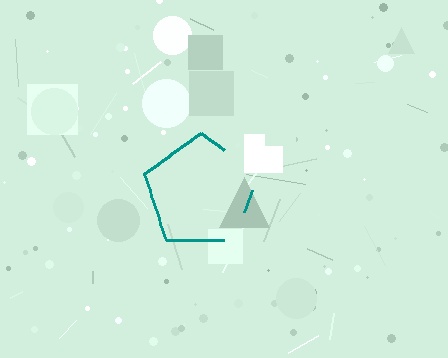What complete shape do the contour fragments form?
The contour fragments form a pentagon.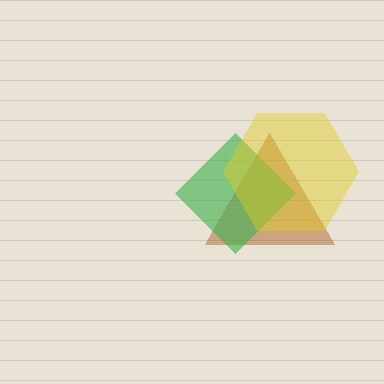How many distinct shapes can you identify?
There are 3 distinct shapes: a brown triangle, a green diamond, a yellow hexagon.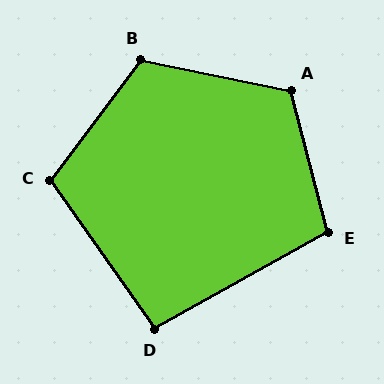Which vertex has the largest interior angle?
A, at approximately 116 degrees.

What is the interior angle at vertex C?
Approximately 108 degrees (obtuse).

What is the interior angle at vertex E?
Approximately 105 degrees (obtuse).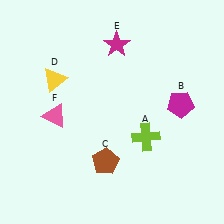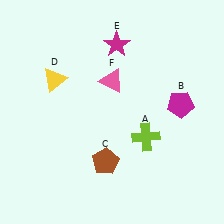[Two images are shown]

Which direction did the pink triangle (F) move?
The pink triangle (F) moved right.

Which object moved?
The pink triangle (F) moved right.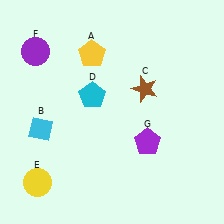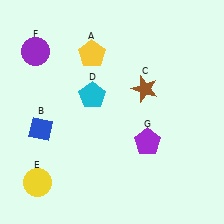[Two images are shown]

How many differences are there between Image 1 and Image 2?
There is 1 difference between the two images.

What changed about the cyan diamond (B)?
In Image 1, B is cyan. In Image 2, it changed to blue.